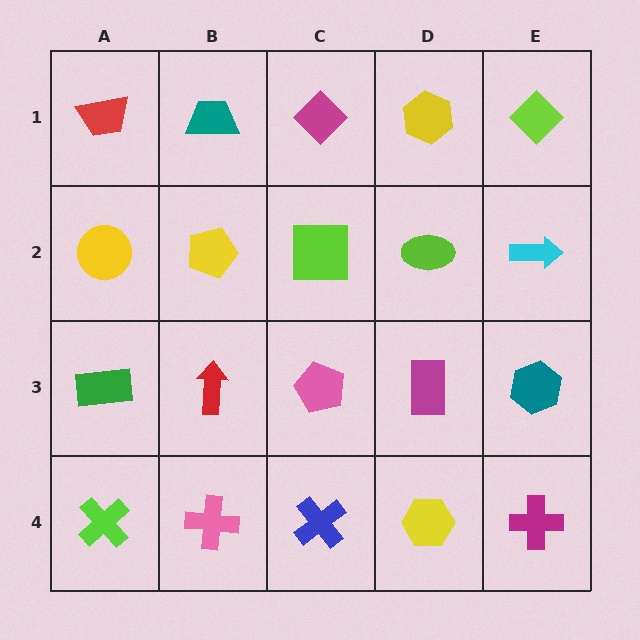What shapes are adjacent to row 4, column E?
A teal hexagon (row 3, column E), a yellow hexagon (row 4, column D).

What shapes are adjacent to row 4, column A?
A green rectangle (row 3, column A), a pink cross (row 4, column B).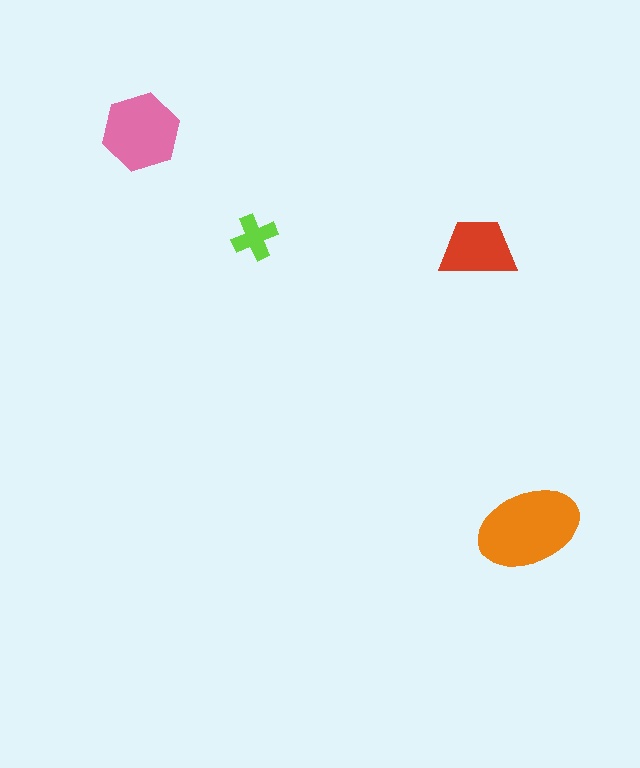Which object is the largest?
The orange ellipse.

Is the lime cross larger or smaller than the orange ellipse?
Smaller.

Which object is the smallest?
The lime cross.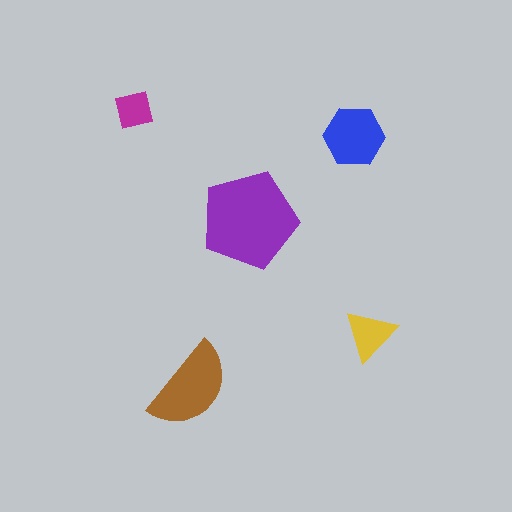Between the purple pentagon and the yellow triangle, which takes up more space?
The purple pentagon.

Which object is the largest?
The purple pentagon.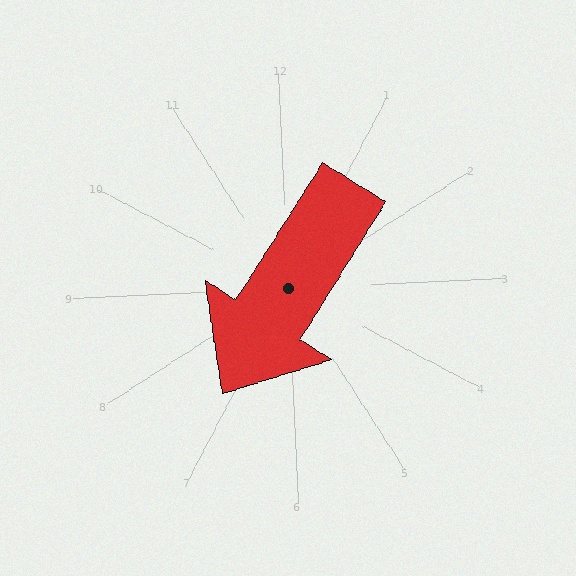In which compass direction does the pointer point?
Southwest.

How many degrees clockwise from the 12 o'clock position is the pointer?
Approximately 215 degrees.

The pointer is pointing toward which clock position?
Roughly 7 o'clock.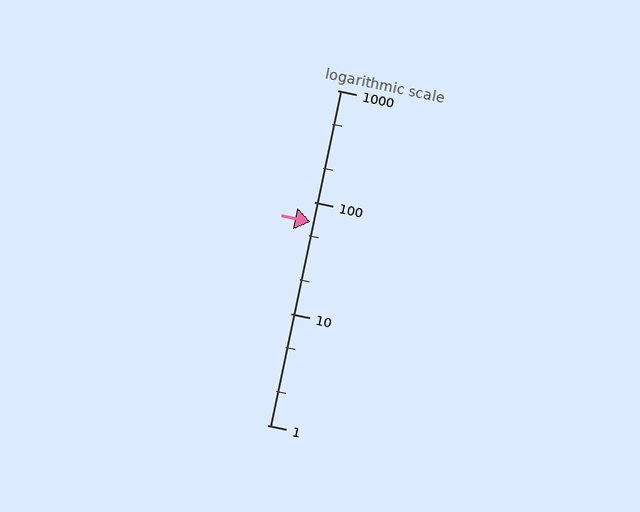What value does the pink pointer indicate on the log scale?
The pointer indicates approximately 66.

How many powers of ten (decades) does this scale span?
The scale spans 3 decades, from 1 to 1000.